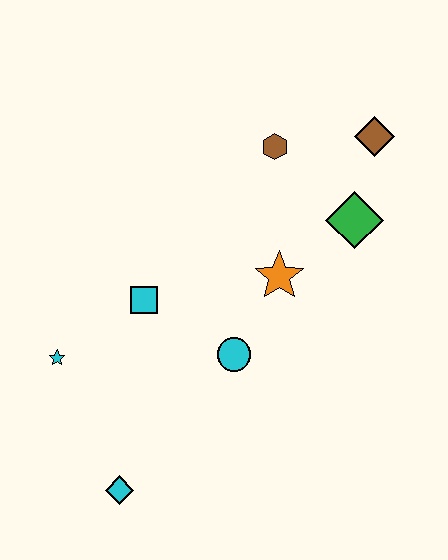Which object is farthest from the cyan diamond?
The brown diamond is farthest from the cyan diamond.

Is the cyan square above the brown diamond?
No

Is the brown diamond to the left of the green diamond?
No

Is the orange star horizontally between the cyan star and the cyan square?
No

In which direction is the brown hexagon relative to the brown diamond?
The brown hexagon is to the left of the brown diamond.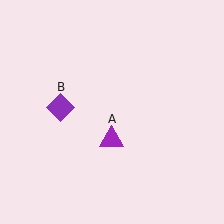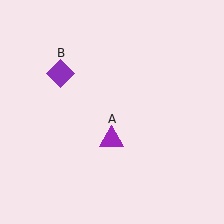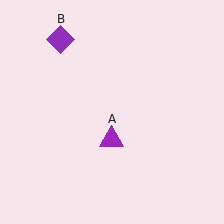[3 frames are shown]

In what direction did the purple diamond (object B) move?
The purple diamond (object B) moved up.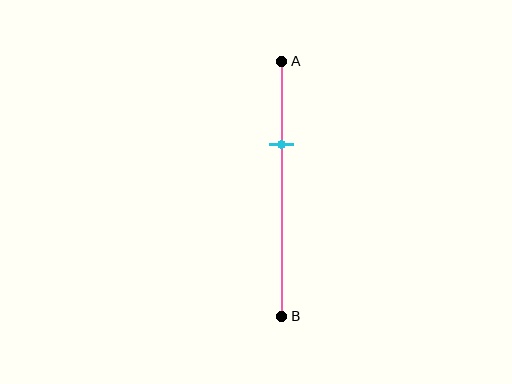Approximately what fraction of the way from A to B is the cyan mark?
The cyan mark is approximately 35% of the way from A to B.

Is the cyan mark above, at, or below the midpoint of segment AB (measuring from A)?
The cyan mark is above the midpoint of segment AB.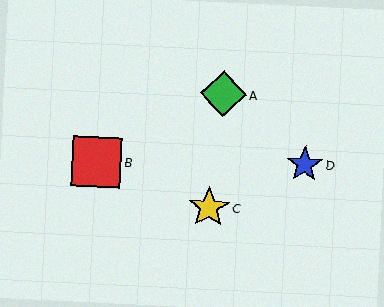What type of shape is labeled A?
Shape A is a green diamond.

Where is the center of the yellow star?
The center of the yellow star is at (209, 208).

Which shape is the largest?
The red square (labeled B) is the largest.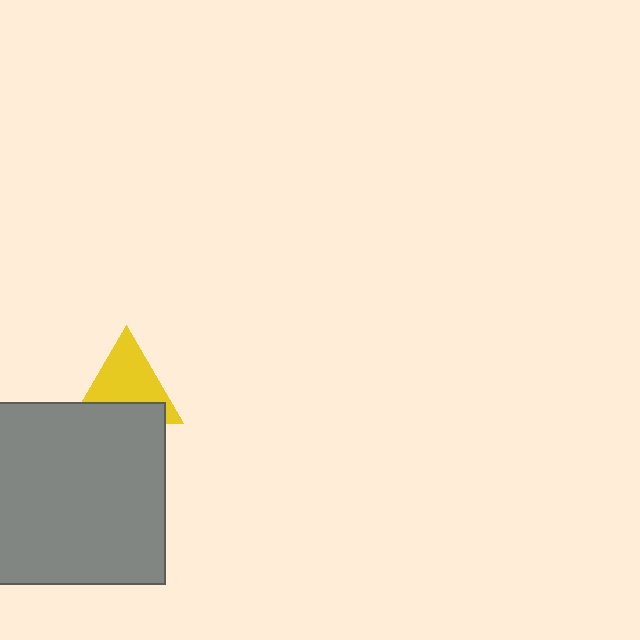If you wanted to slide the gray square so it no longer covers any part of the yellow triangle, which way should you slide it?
Slide it down — that is the most direct way to separate the two shapes.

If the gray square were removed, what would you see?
You would see the complete yellow triangle.